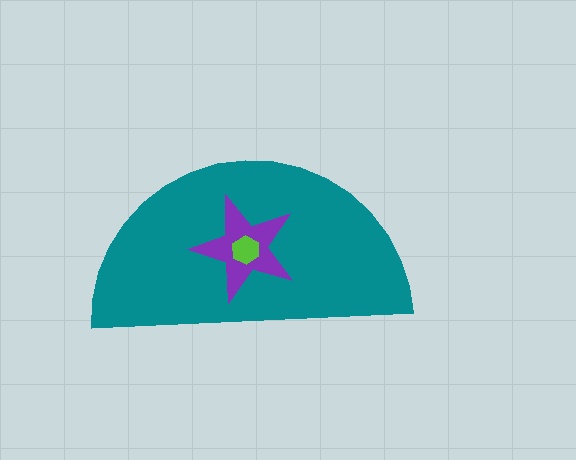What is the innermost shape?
The lime hexagon.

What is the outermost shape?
The teal semicircle.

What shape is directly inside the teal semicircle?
The purple star.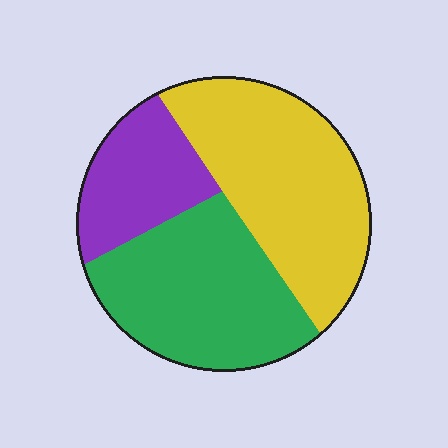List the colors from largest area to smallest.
From largest to smallest: yellow, green, purple.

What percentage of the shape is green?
Green covers roughly 40% of the shape.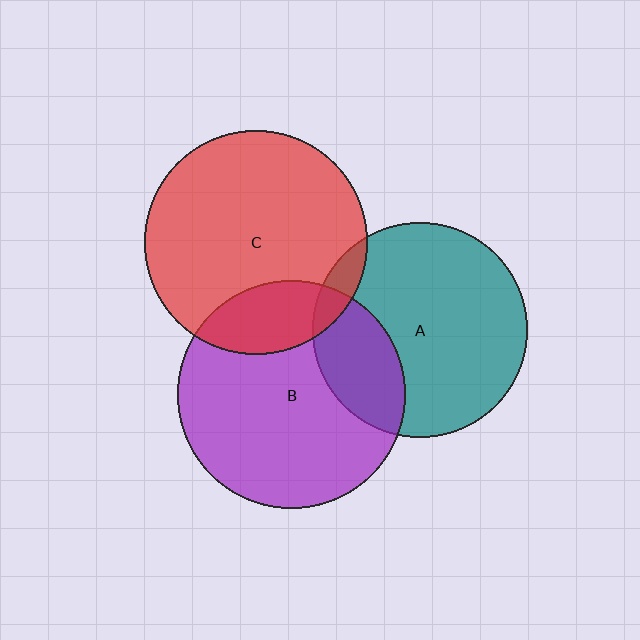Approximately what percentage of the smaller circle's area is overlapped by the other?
Approximately 20%.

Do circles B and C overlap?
Yes.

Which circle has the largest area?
Circle B (purple).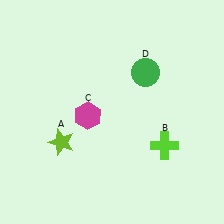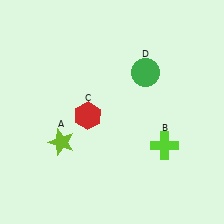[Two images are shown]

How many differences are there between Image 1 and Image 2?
There is 1 difference between the two images.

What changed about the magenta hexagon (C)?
In Image 1, C is magenta. In Image 2, it changed to red.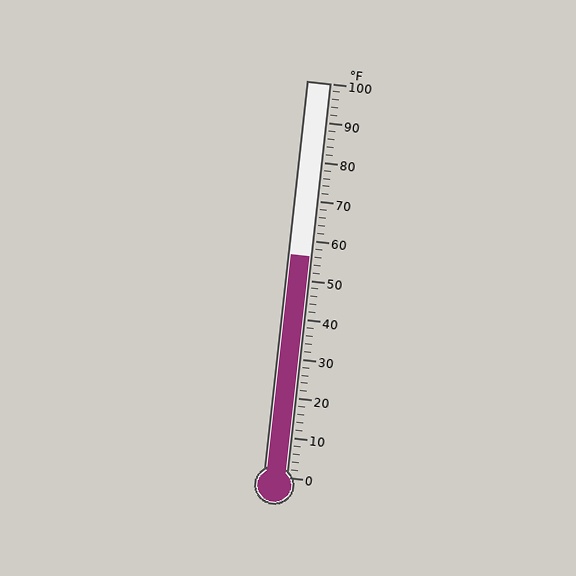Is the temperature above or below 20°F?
The temperature is above 20°F.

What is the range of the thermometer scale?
The thermometer scale ranges from 0°F to 100°F.